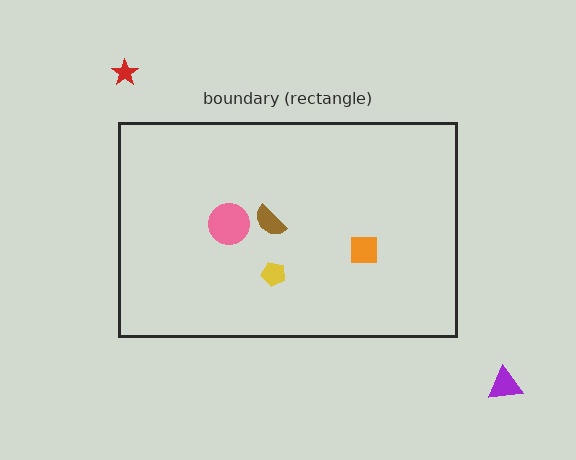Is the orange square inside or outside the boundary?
Inside.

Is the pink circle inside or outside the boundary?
Inside.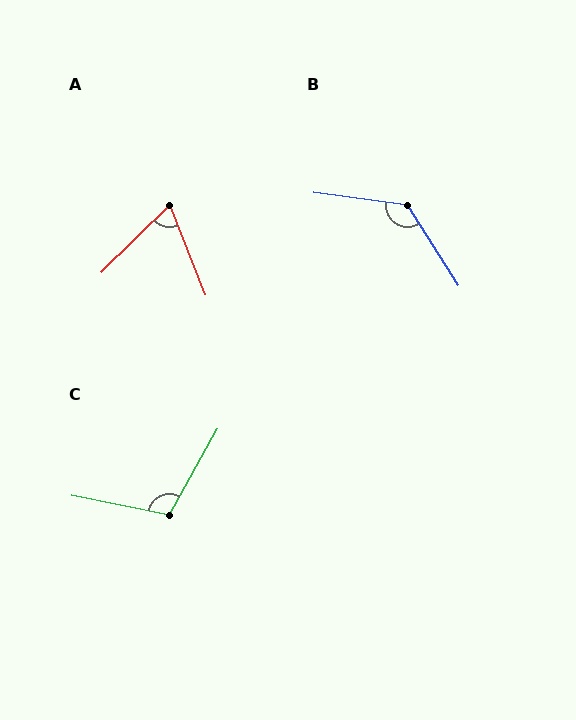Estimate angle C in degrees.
Approximately 108 degrees.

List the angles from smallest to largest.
A (67°), C (108°), B (130°).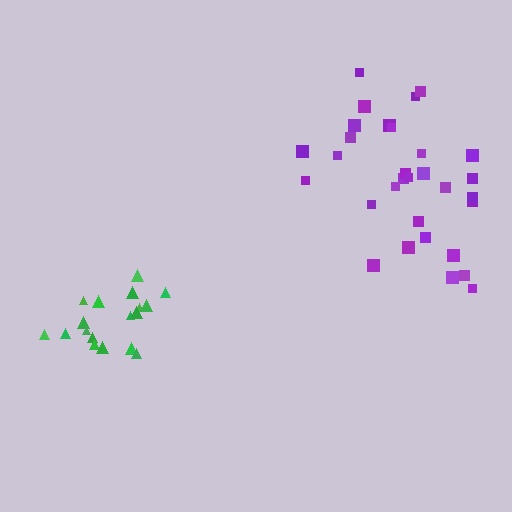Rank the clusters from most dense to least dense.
green, purple.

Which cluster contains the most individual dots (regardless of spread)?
Purple (31).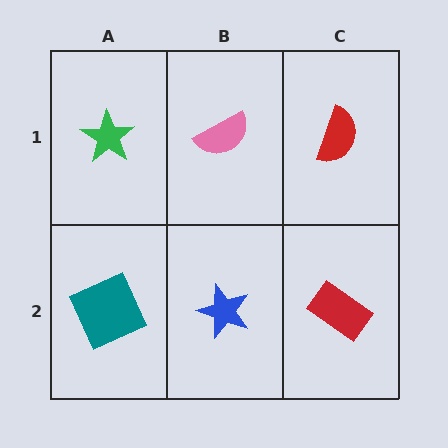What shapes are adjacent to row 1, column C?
A red rectangle (row 2, column C), a pink semicircle (row 1, column B).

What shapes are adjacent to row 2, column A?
A green star (row 1, column A), a blue star (row 2, column B).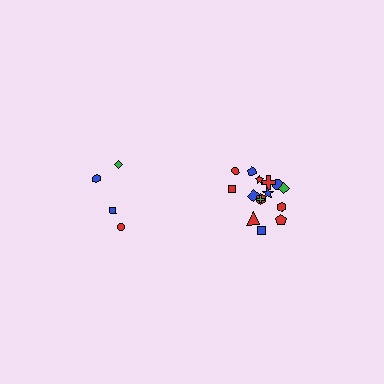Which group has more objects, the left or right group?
The right group.